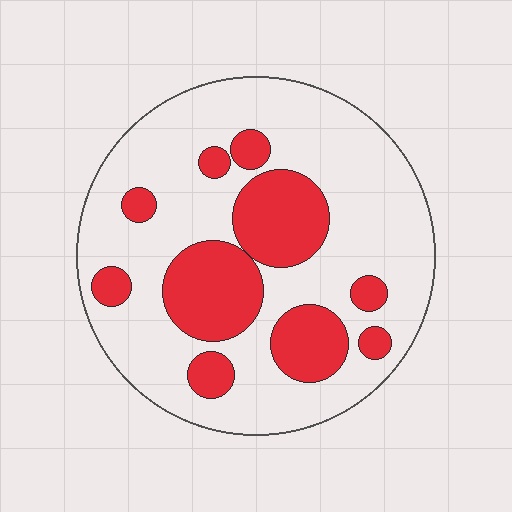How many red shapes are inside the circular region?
10.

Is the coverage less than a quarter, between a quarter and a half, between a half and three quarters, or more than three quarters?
Between a quarter and a half.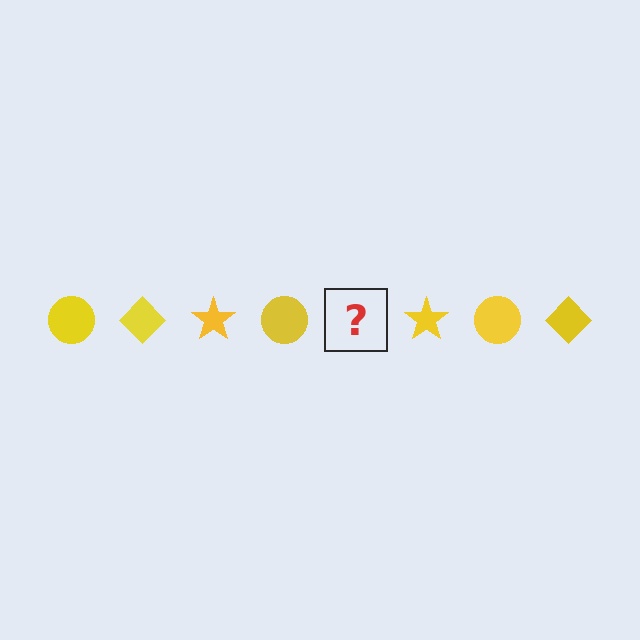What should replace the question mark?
The question mark should be replaced with a yellow diamond.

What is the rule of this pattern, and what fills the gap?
The rule is that the pattern cycles through circle, diamond, star shapes in yellow. The gap should be filled with a yellow diamond.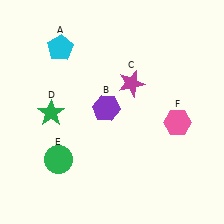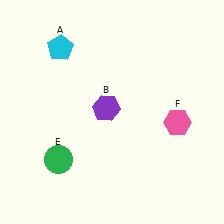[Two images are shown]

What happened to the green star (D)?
The green star (D) was removed in Image 2. It was in the bottom-left area of Image 1.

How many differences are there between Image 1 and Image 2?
There are 2 differences between the two images.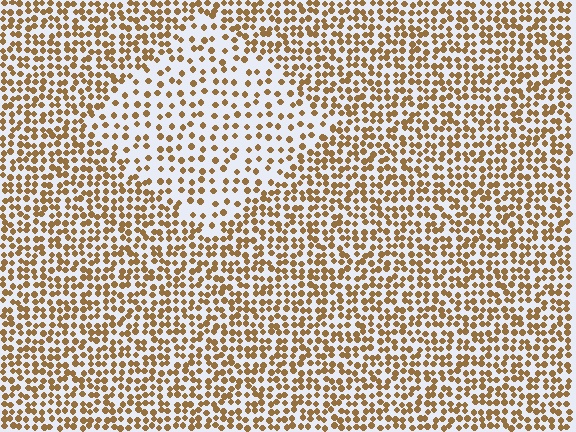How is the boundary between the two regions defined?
The boundary is defined by a change in element density (approximately 2.0x ratio). All elements are the same color, size, and shape.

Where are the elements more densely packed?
The elements are more densely packed outside the diamond boundary.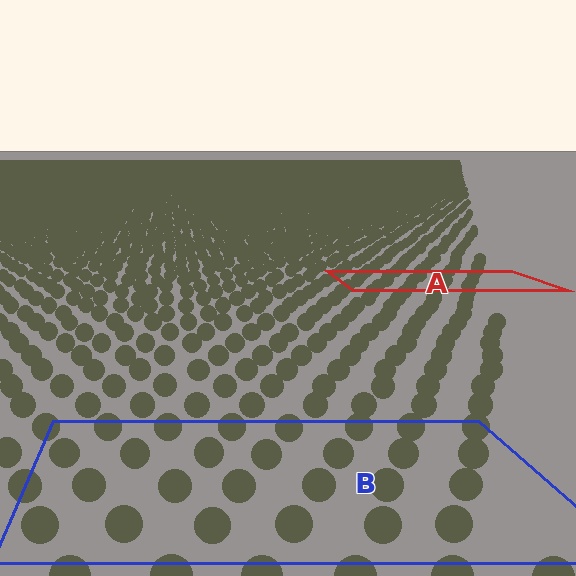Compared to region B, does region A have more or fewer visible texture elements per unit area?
Region A has more texture elements per unit area — they are packed more densely because it is farther away.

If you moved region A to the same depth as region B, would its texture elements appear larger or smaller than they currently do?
They would appear larger. At a closer depth, the same texture elements are projected at a bigger on-screen size.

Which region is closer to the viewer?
Region B is closer. The texture elements there are larger and more spread out.